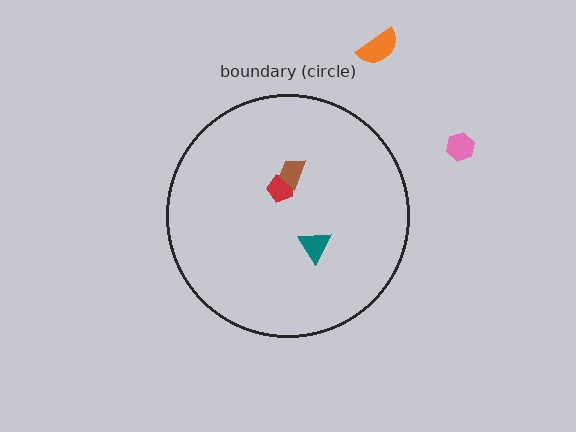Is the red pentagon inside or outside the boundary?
Inside.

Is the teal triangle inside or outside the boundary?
Inside.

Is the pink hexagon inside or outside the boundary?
Outside.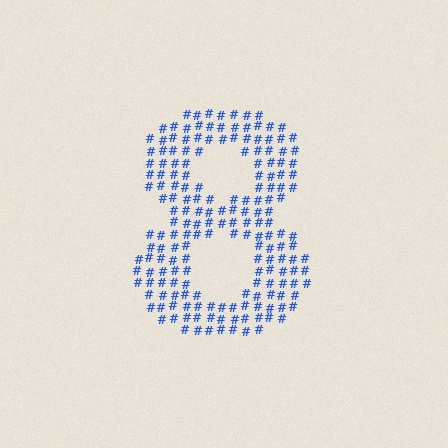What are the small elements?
The small elements are hash symbols.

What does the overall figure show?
The overall figure shows the digit 8.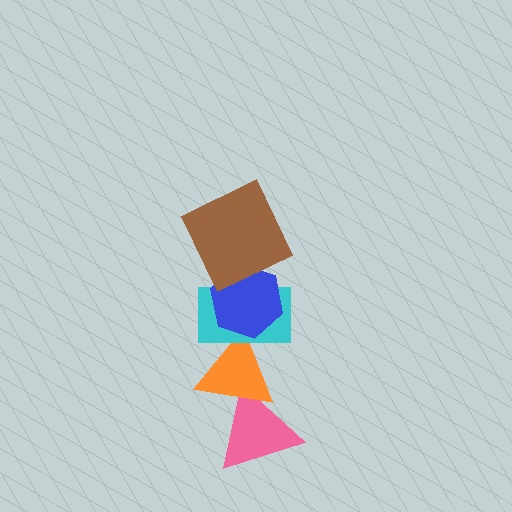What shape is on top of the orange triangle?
The cyan rectangle is on top of the orange triangle.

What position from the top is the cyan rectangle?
The cyan rectangle is 3rd from the top.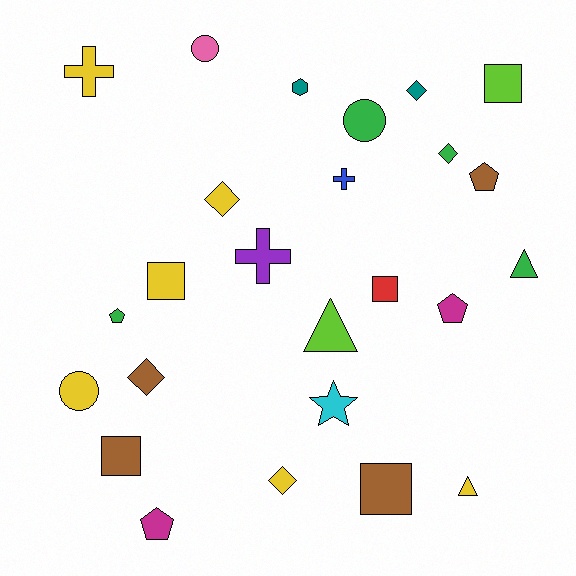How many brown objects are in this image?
There are 4 brown objects.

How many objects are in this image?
There are 25 objects.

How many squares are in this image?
There are 5 squares.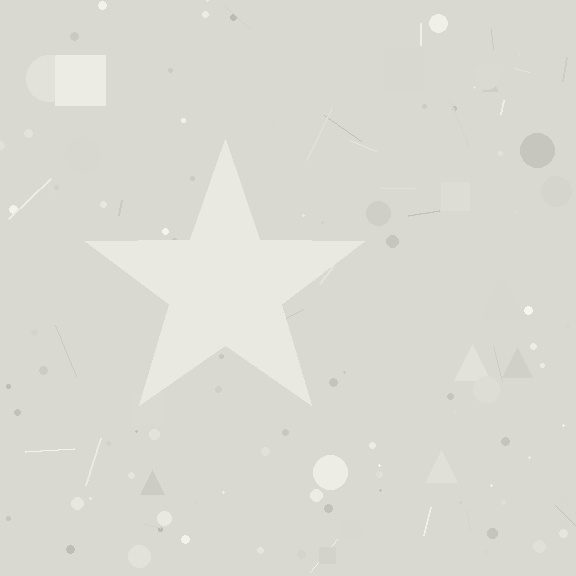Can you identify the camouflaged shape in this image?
The camouflaged shape is a star.